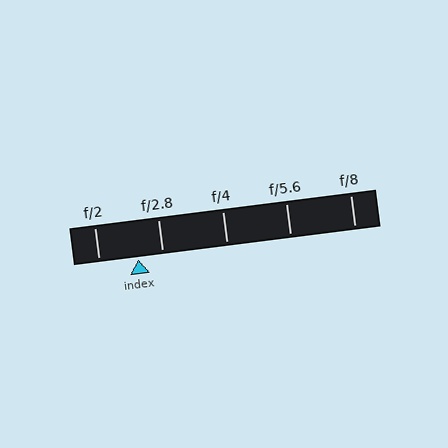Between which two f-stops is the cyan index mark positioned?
The index mark is between f/2 and f/2.8.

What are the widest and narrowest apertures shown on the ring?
The widest aperture shown is f/2 and the narrowest is f/8.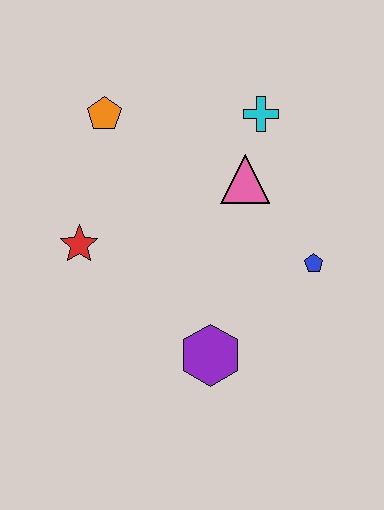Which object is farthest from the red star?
The blue pentagon is farthest from the red star.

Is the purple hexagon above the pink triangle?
No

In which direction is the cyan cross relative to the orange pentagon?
The cyan cross is to the right of the orange pentagon.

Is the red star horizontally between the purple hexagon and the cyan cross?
No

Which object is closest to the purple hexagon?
The blue pentagon is closest to the purple hexagon.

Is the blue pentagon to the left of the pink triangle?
No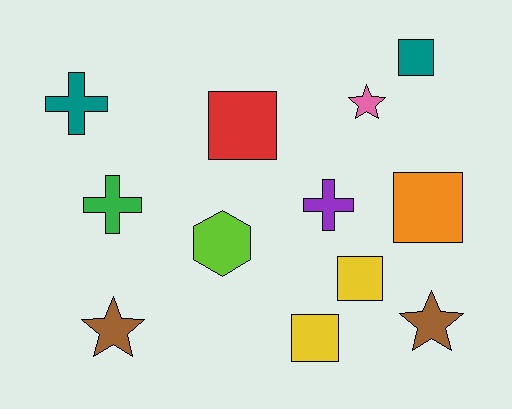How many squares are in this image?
There are 5 squares.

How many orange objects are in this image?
There is 1 orange object.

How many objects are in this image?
There are 12 objects.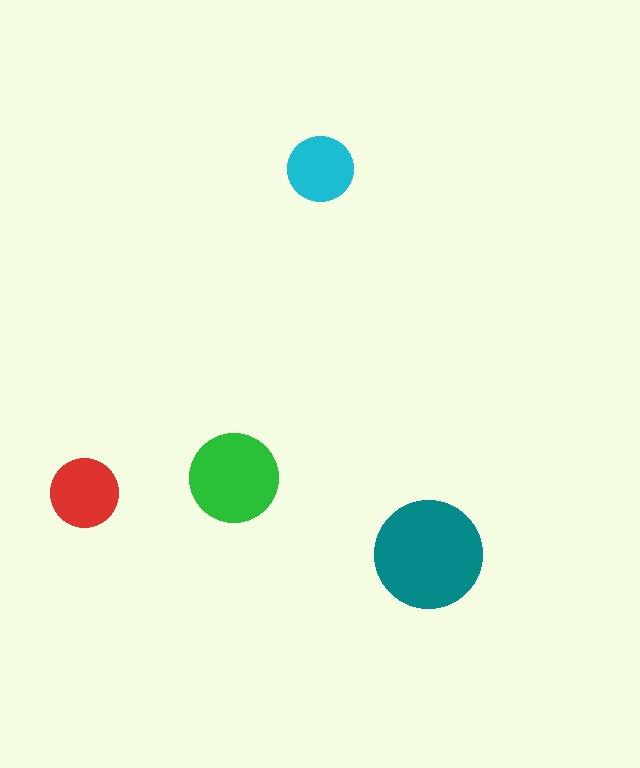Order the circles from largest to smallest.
the teal one, the green one, the red one, the cyan one.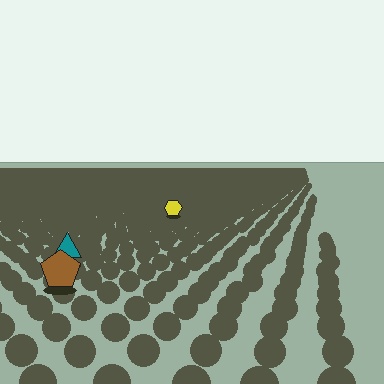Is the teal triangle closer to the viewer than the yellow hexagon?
Yes. The teal triangle is closer — you can tell from the texture gradient: the ground texture is coarser near it.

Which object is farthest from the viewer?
The yellow hexagon is farthest from the viewer. It appears smaller and the ground texture around it is denser.